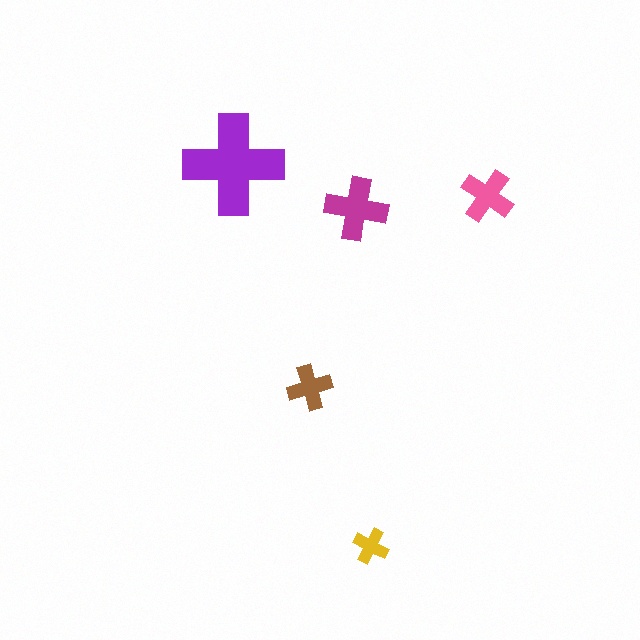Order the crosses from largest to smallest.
the purple one, the magenta one, the pink one, the brown one, the yellow one.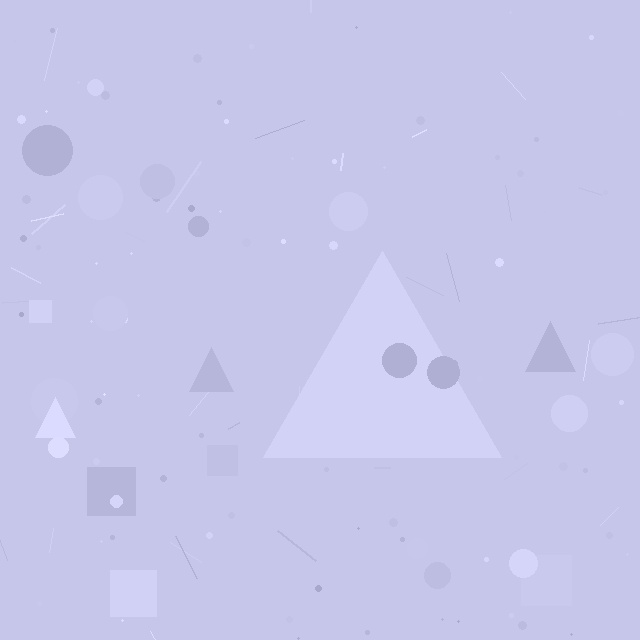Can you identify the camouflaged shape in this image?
The camouflaged shape is a triangle.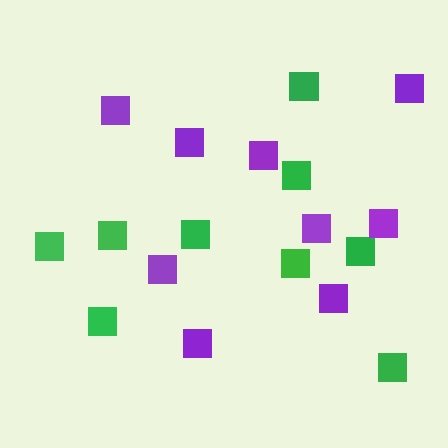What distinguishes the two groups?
There are 2 groups: one group of green squares (9) and one group of purple squares (9).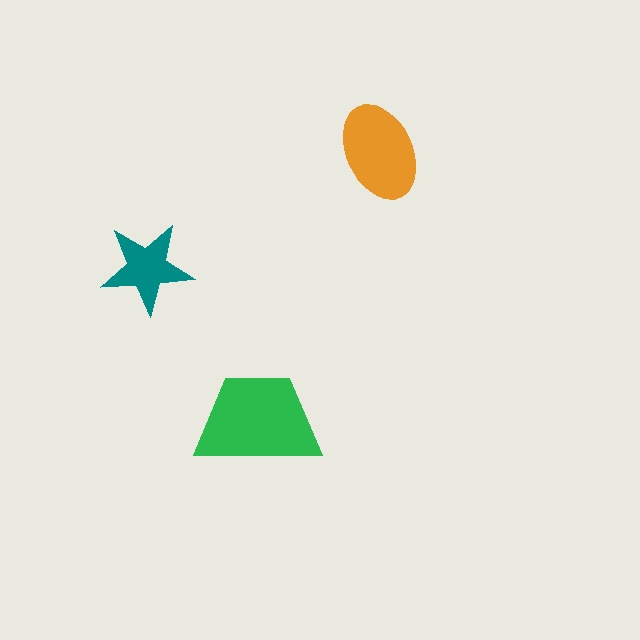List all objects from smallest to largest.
The teal star, the orange ellipse, the green trapezoid.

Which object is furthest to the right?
The orange ellipse is rightmost.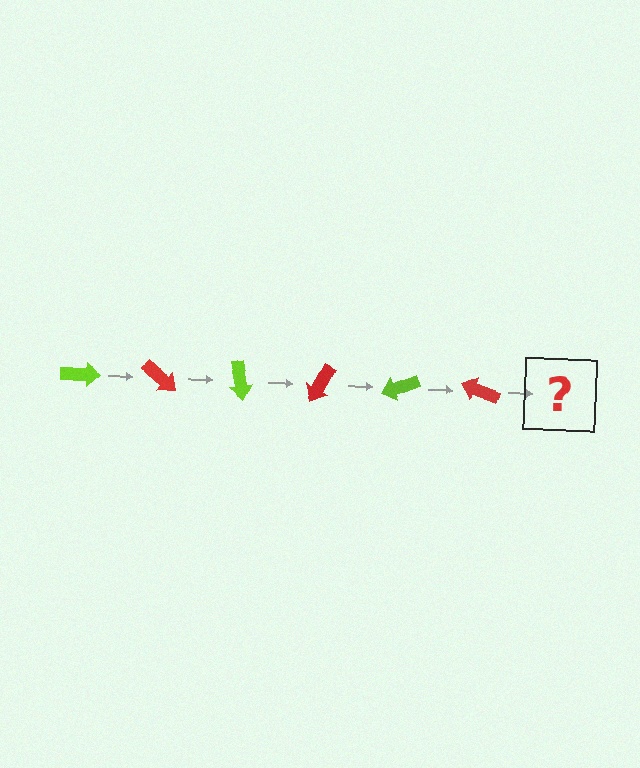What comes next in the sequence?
The next element should be a lime arrow, rotated 240 degrees from the start.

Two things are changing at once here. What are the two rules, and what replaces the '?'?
The two rules are that it rotates 40 degrees each step and the color cycles through lime and red. The '?' should be a lime arrow, rotated 240 degrees from the start.